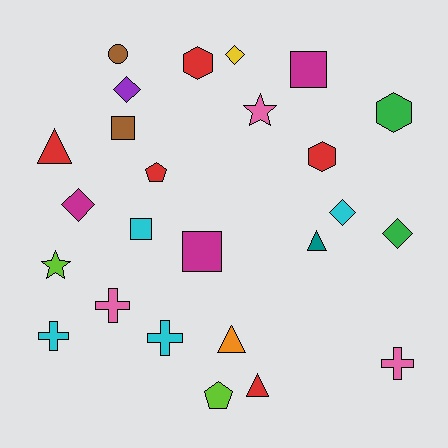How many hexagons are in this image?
There are 3 hexagons.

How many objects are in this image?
There are 25 objects.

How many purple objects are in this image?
There is 1 purple object.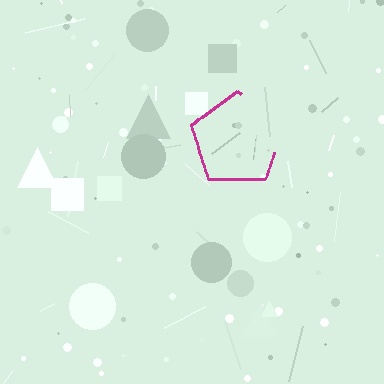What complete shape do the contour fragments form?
The contour fragments form a pentagon.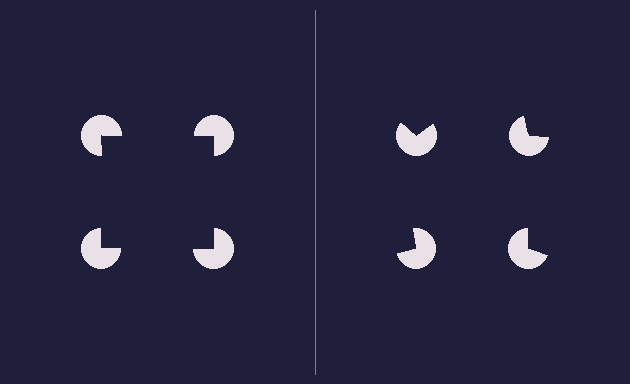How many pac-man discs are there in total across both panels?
8 — 4 on each side.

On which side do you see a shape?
An illusory square appears on the left side. On the right side the wedge cuts are rotated, so no coherent shape forms.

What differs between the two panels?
The pac-man discs are positioned identically on both sides; only the wedge orientations differ. On the left they align to a square; on the right they are misaligned.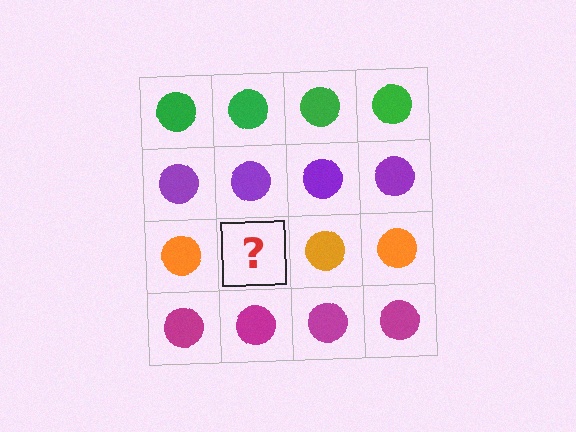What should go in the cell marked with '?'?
The missing cell should contain an orange circle.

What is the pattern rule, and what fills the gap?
The rule is that each row has a consistent color. The gap should be filled with an orange circle.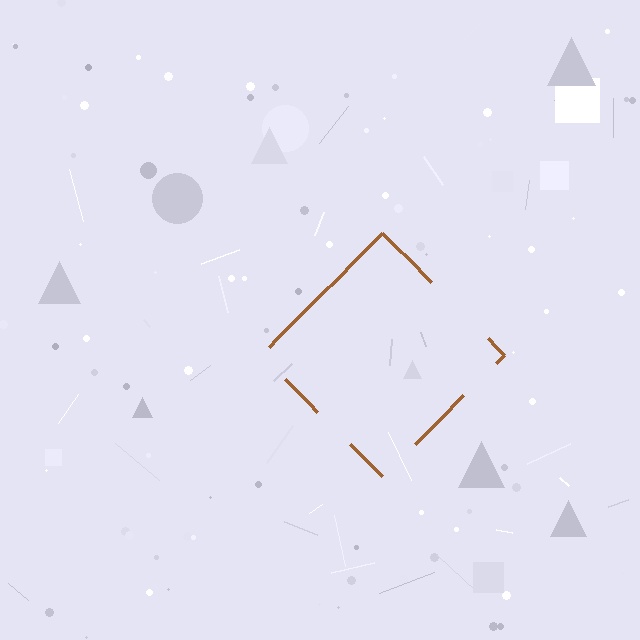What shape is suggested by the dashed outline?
The dashed outline suggests a diamond.